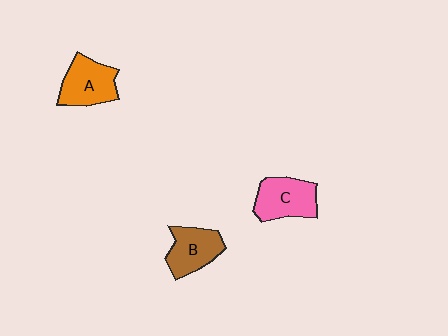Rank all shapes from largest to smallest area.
From largest to smallest: C (pink), A (orange), B (brown).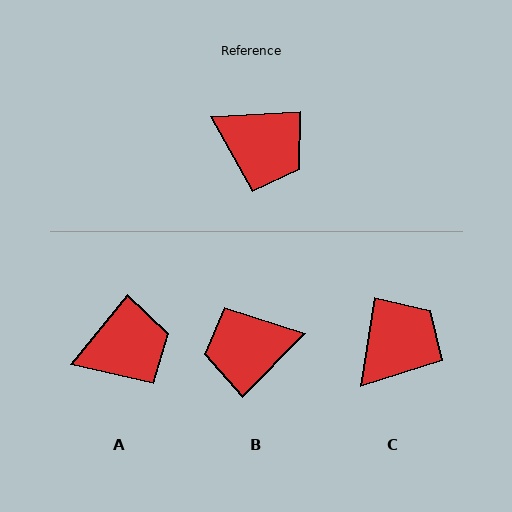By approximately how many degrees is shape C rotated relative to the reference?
Approximately 78 degrees counter-clockwise.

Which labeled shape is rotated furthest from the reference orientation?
B, about 138 degrees away.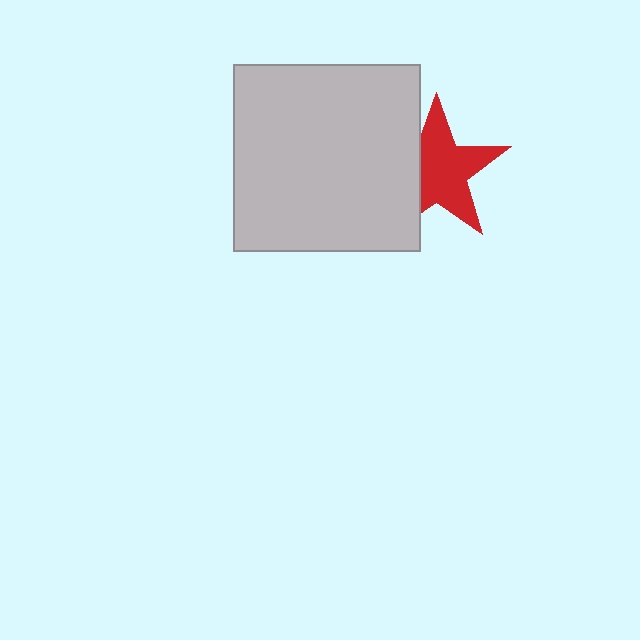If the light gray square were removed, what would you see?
You would see the complete red star.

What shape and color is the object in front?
The object in front is a light gray square.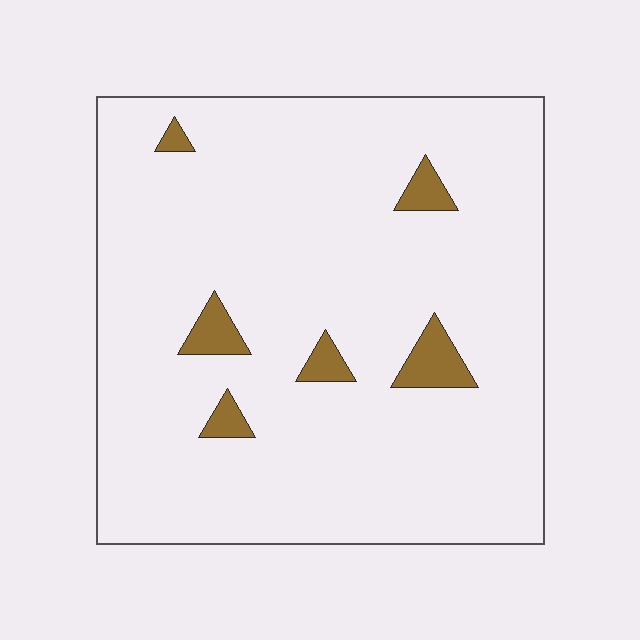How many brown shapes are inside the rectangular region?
6.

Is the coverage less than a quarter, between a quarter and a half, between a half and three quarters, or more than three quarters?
Less than a quarter.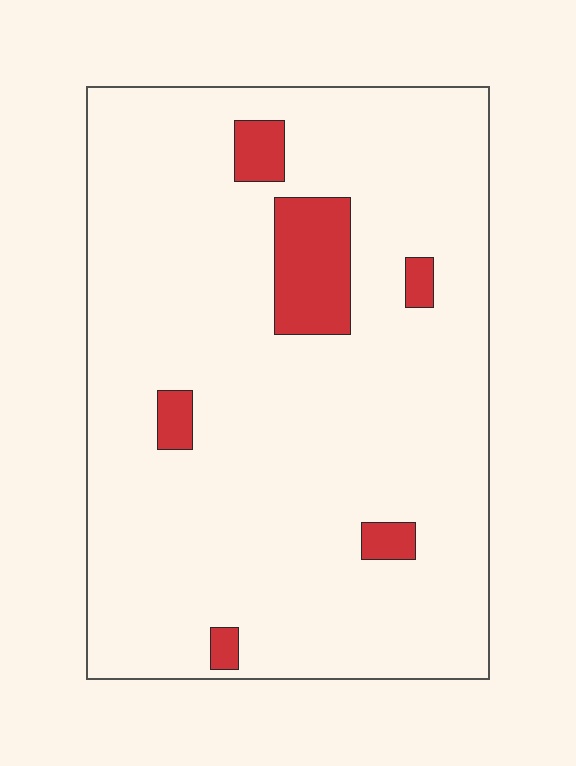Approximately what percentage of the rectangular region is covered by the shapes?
Approximately 10%.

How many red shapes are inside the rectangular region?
6.